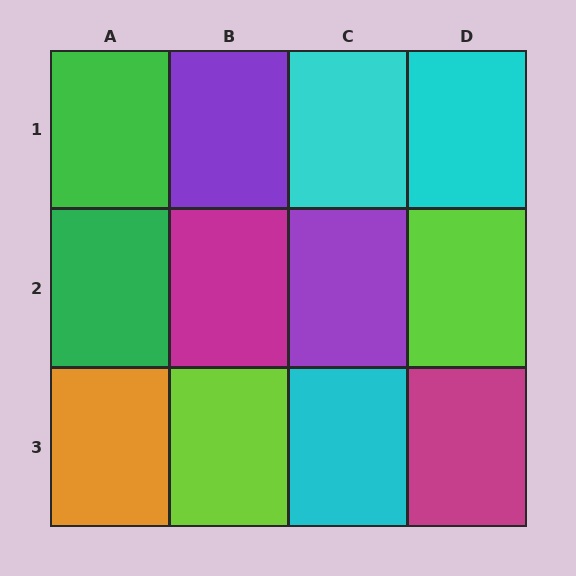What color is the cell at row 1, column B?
Purple.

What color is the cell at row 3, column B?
Lime.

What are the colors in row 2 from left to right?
Green, magenta, purple, lime.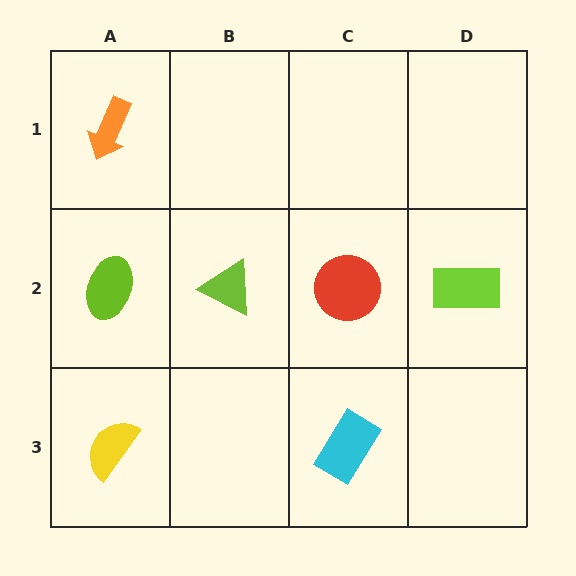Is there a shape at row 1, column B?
No, that cell is empty.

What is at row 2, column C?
A red circle.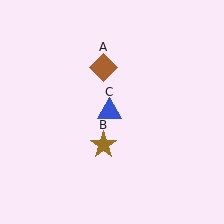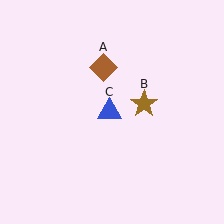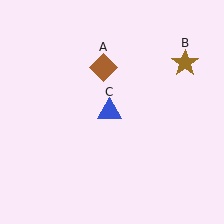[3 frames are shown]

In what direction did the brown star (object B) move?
The brown star (object B) moved up and to the right.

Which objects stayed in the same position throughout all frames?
Brown diamond (object A) and blue triangle (object C) remained stationary.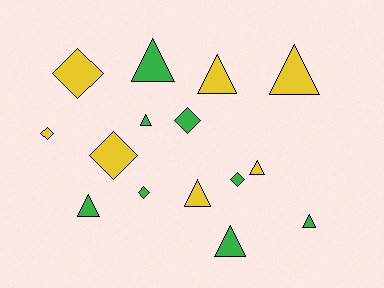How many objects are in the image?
There are 15 objects.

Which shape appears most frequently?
Triangle, with 9 objects.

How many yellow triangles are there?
There are 4 yellow triangles.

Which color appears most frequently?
Green, with 8 objects.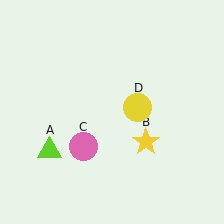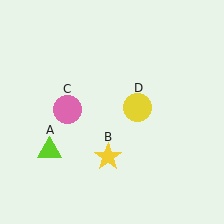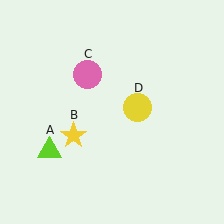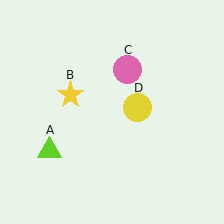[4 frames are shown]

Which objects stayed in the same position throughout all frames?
Lime triangle (object A) and yellow circle (object D) remained stationary.